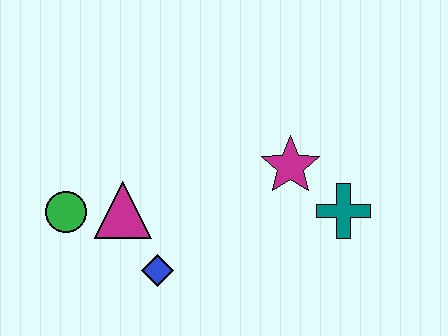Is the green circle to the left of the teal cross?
Yes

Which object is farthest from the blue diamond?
The teal cross is farthest from the blue diamond.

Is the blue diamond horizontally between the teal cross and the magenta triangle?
Yes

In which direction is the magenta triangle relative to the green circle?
The magenta triangle is to the right of the green circle.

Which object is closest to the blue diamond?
The magenta triangle is closest to the blue diamond.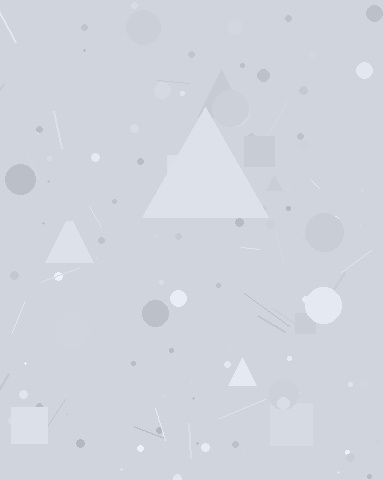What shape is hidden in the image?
A triangle is hidden in the image.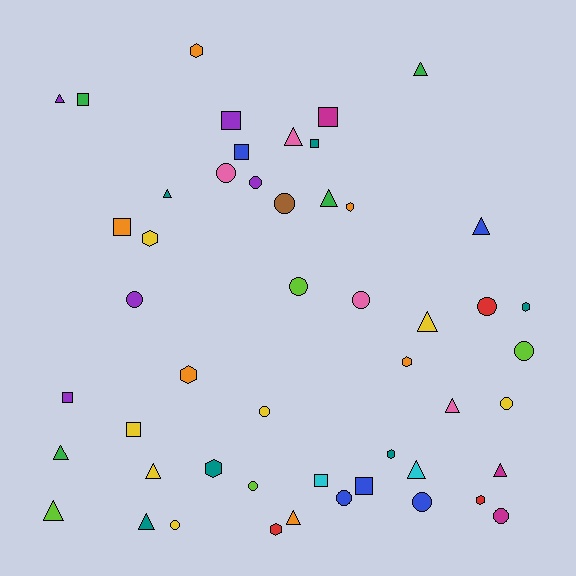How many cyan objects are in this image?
There are 2 cyan objects.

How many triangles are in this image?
There are 15 triangles.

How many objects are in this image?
There are 50 objects.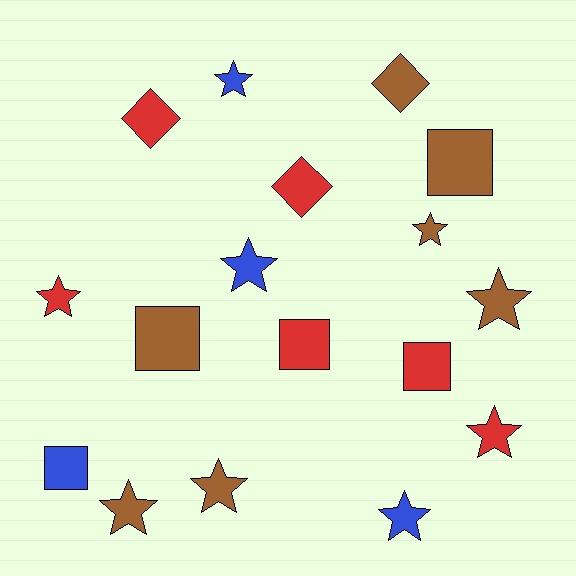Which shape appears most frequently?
Star, with 9 objects.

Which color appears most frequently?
Brown, with 7 objects.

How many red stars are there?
There are 2 red stars.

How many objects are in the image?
There are 17 objects.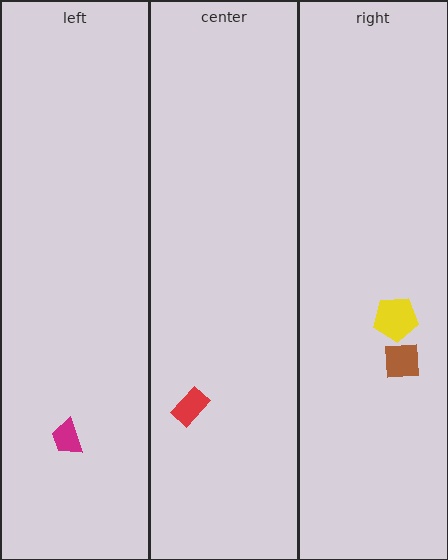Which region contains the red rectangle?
The center region.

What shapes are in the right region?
The brown square, the yellow pentagon.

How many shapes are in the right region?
2.